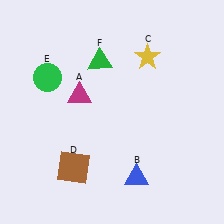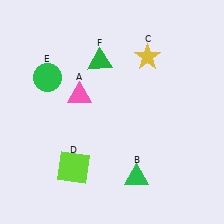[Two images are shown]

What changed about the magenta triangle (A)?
In Image 1, A is magenta. In Image 2, it changed to pink.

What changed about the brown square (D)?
In Image 1, D is brown. In Image 2, it changed to lime.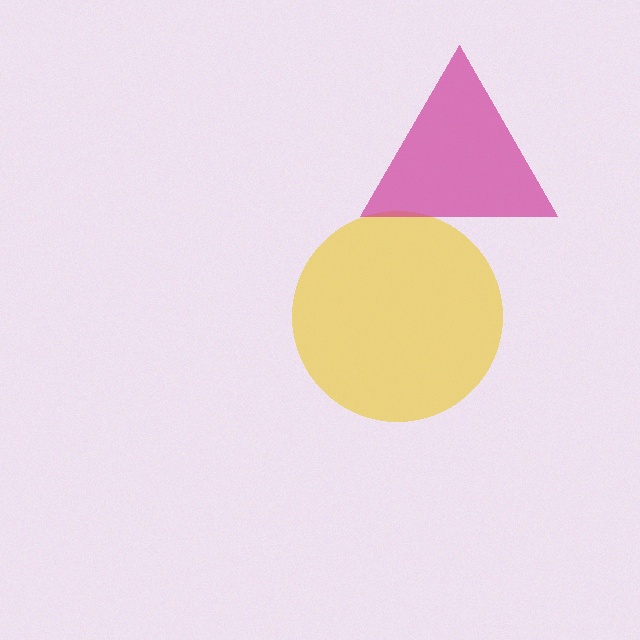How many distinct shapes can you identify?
There are 2 distinct shapes: a yellow circle, a magenta triangle.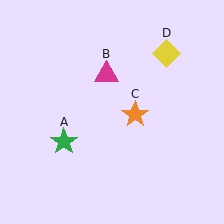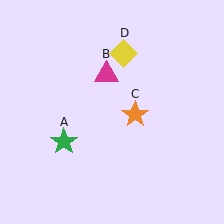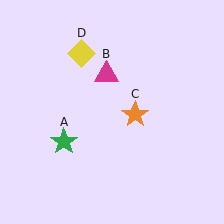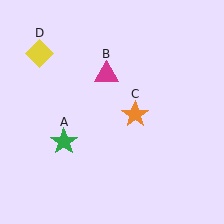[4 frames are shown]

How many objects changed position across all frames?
1 object changed position: yellow diamond (object D).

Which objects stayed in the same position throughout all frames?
Green star (object A) and magenta triangle (object B) and orange star (object C) remained stationary.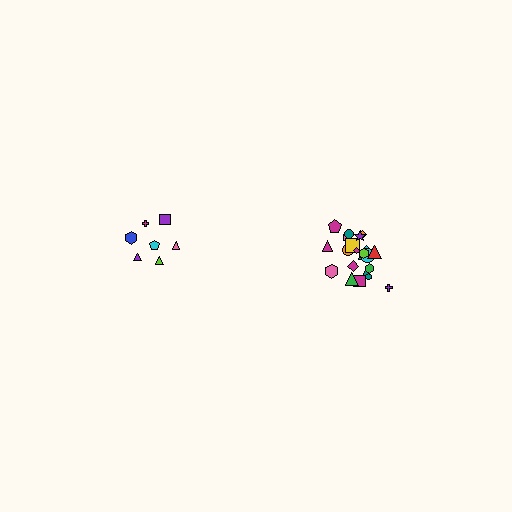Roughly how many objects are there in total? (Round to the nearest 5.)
Roughly 30 objects in total.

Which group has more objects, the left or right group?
The right group.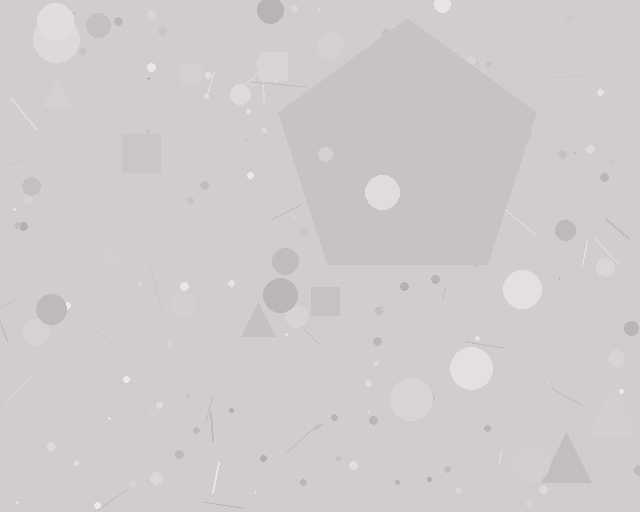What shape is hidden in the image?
A pentagon is hidden in the image.